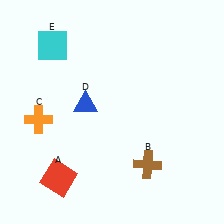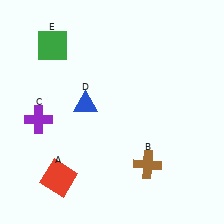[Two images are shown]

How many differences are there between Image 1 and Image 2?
There are 2 differences between the two images.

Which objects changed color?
C changed from orange to purple. E changed from cyan to green.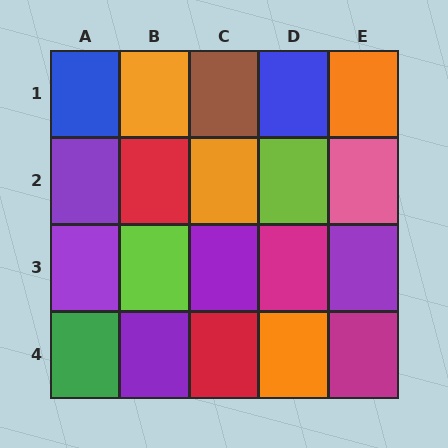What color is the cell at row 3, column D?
Magenta.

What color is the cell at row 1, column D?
Blue.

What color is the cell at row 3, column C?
Purple.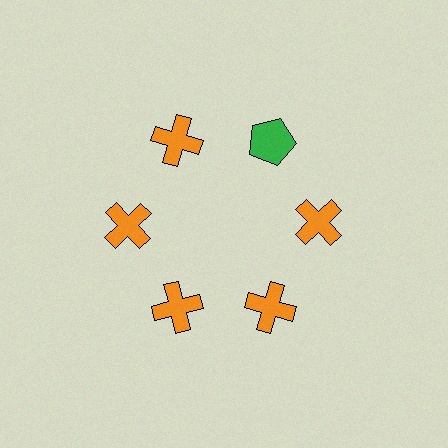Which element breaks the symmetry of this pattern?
The green pentagon at roughly the 1 o'clock position breaks the symmetry. All other shapes are orange crosses.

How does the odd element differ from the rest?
It differs in both color (green instead of orange) and shape (pentagon instead of cross).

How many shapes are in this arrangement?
There are 6 shapes arranged in a ring pattern.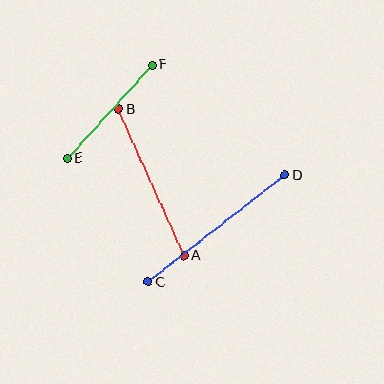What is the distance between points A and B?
The distance is approximately 161 pixels.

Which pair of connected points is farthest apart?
Points C and D are farthest apart.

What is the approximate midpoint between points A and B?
The midpoint is at approximately (151, 182) pixels.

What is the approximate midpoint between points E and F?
The midpoint is at approximately (110, 112) pixels.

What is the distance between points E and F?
The distance is approximately 126 pixels.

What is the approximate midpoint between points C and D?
The midpoint is at approximately (217, 229) pixels.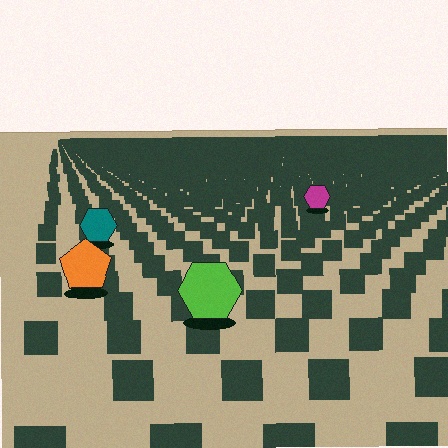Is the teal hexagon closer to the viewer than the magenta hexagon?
Yes. The teal hexagon is closer — you can tell from the texture gradient: the ground texture is coarser near it.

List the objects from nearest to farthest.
From nearest to farthest: the lime hexagon, the orange pentagon, the teal hexagon, the magenta hexagon.